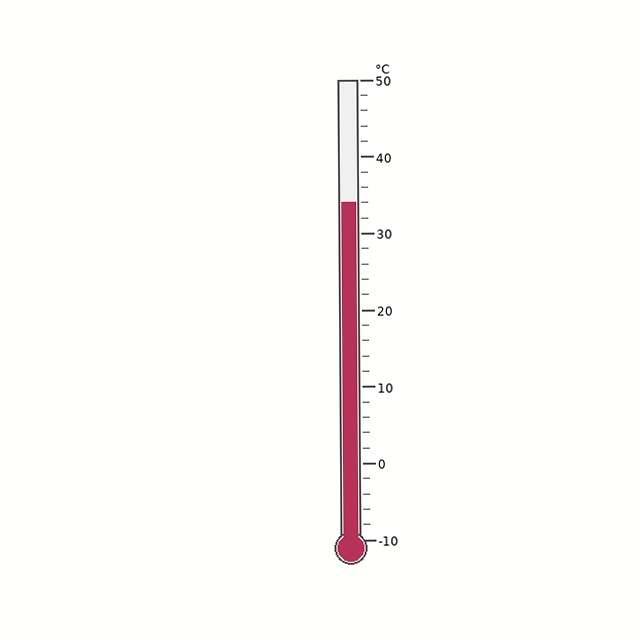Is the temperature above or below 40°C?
The temperature is below 40°C.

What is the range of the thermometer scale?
The thermometer scale ranges from -10°C to 50°C.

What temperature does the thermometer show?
The thermometer shows approximately 34°C.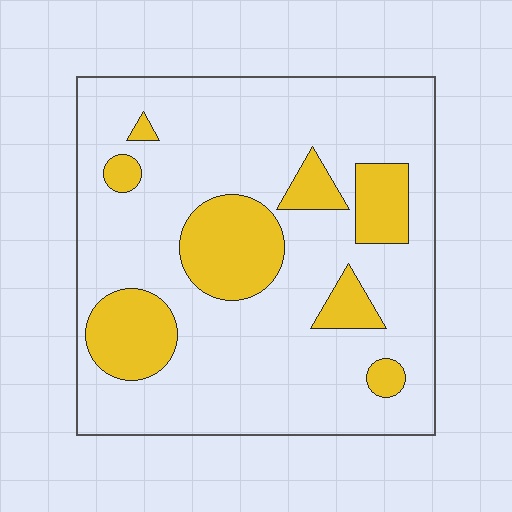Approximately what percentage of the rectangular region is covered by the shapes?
Approximately 20%.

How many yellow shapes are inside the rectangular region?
8.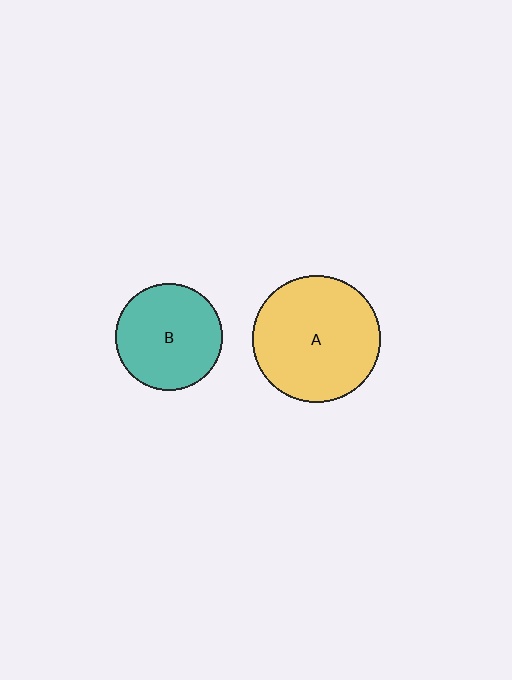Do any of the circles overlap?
No, none of the circles overlap.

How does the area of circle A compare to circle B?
Approximately 1.4 times.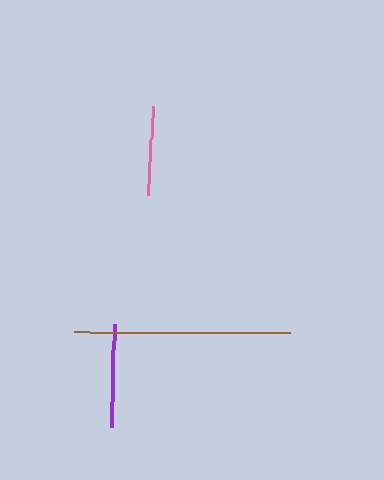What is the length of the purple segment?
The purple segment is approximately 103 pixels long.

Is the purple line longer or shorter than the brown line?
The brown line is longer than the purple line.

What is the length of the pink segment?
The pink segment is approximately 89 pixels long.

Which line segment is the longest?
The brown line is the longest at approximately 217 pixels.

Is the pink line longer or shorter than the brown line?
The brown line is longer than the pink line.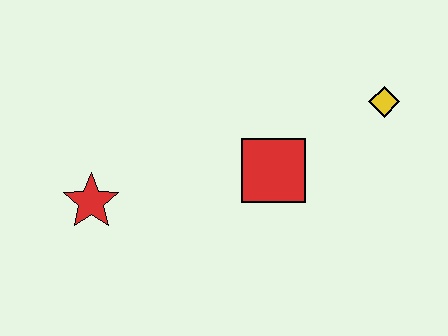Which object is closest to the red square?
The yellow diamond is closest to the red square.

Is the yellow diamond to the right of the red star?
Yes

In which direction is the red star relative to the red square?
The red star is to the left of the red square.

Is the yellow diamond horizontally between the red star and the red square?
No